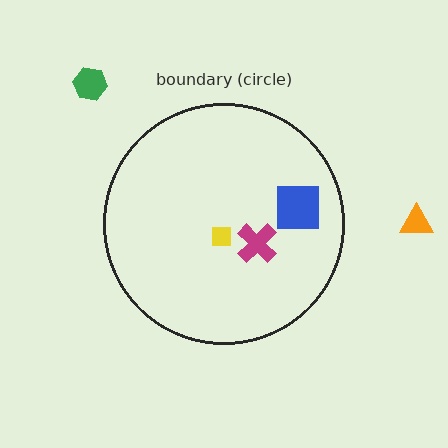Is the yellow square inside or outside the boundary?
Inside.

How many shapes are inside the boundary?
3 inside, 2 outside.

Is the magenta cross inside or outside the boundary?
Inside.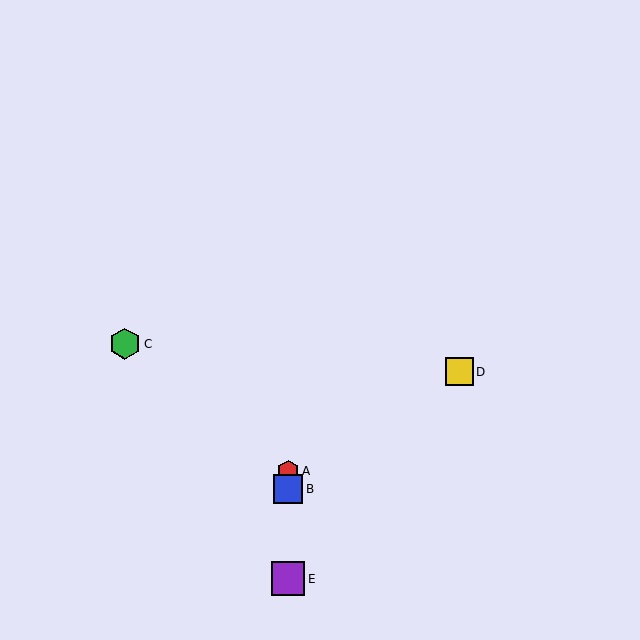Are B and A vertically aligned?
Yes, both are at x≈288.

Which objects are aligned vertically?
Objects A, B, E are aligned vertically.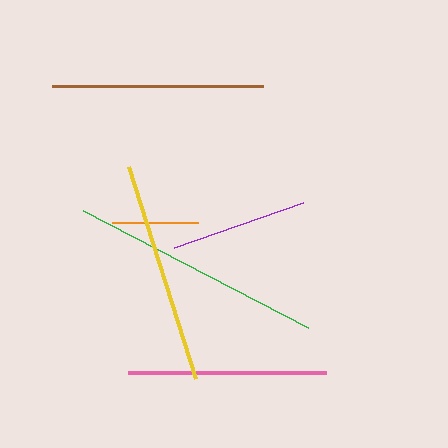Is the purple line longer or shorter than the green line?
The green line is longer than the purple line.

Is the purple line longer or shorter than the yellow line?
The yellow line is longer than the purple line.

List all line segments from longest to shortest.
From longest to shortest: green, yellow, brown, pink, purple, orange.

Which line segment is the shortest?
The orange line is the shortest at approximately 86 pixels.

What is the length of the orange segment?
The orange segment is approximately 86 pixels long.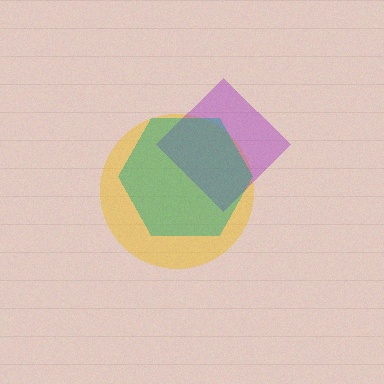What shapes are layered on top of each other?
The layered shapes are: a yellow circle, a purple diamond, a teal hexagon.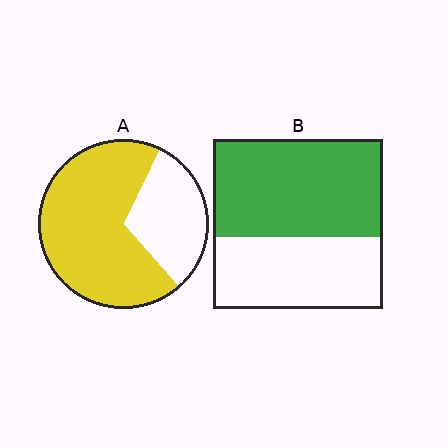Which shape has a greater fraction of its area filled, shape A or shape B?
Shape A.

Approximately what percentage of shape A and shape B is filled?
A is approximately 70% and B is approximately 60%.